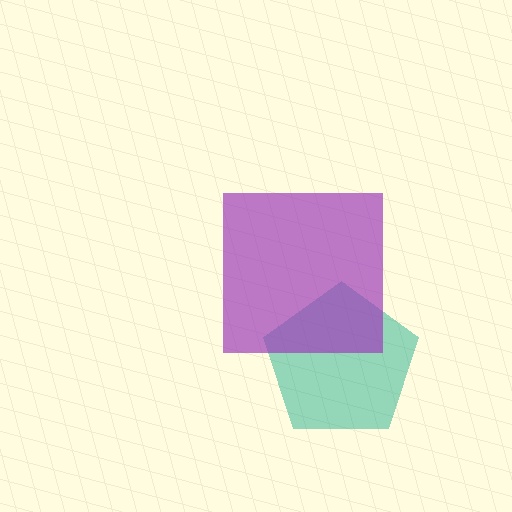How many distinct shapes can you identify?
There are 2 distinct shapes: a teal pentagon, a purple square.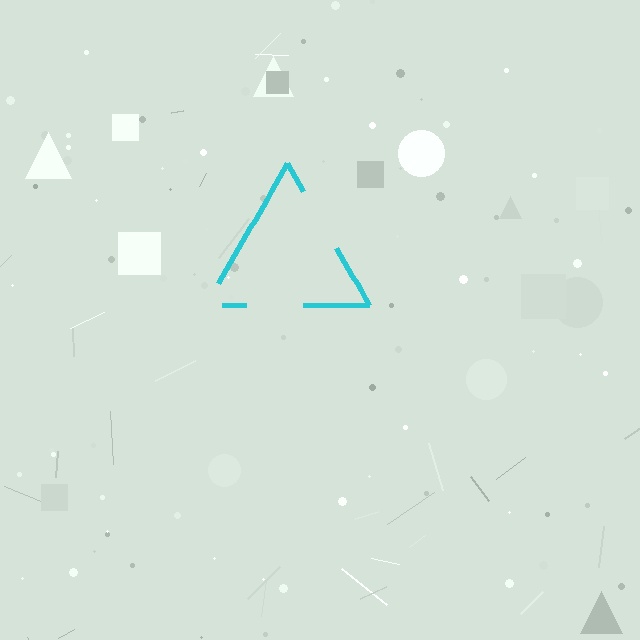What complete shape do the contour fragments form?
The contour fragments form a triangle.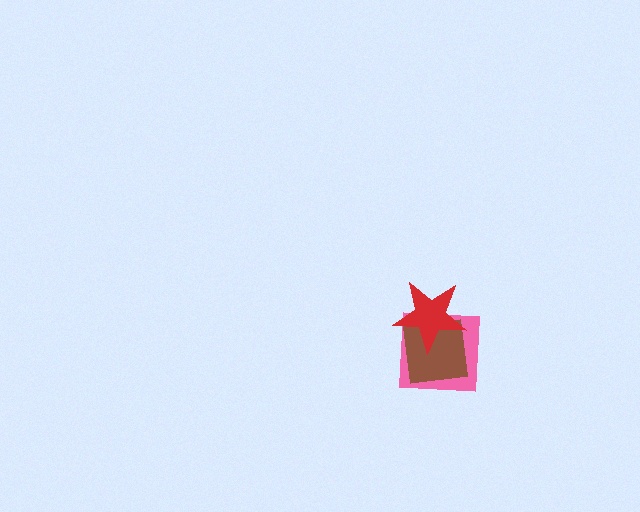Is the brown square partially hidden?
Yes, it is partially covered by another shape.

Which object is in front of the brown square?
The red star is in front of the brown square.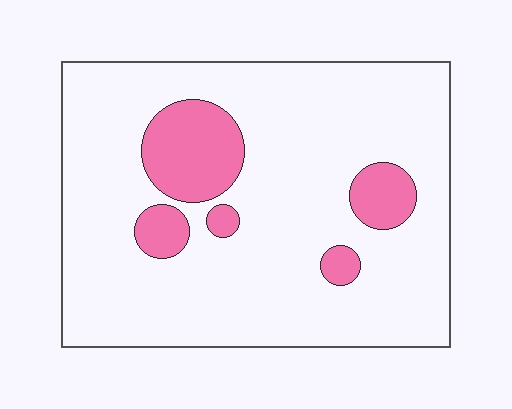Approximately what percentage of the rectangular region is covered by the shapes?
Approximately 15%.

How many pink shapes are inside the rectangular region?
5.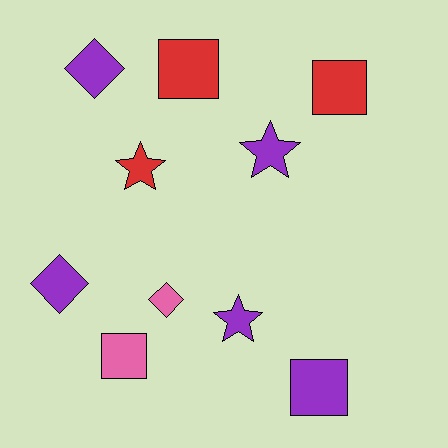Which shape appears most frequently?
Square, with 4 objects.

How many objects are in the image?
There are 10 objects.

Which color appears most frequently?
Purple, with 5 objects.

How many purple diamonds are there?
There are 2 purple diamonds.